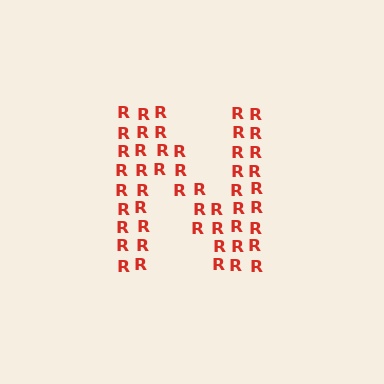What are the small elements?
The small elements are letter R's.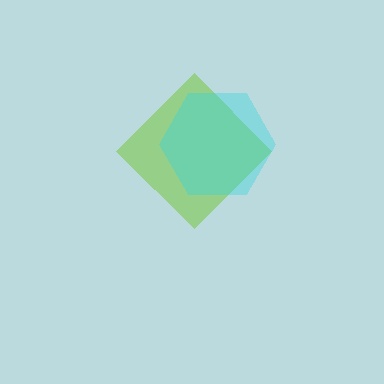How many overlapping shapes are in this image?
There are 2 overlapping shapes in the image.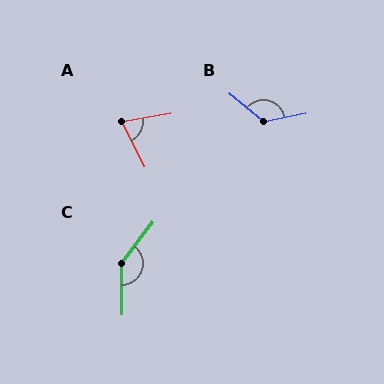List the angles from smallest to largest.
A (73°), B (129°), C (143°).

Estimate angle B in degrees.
Approximately 129 degrees.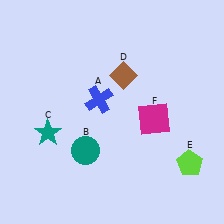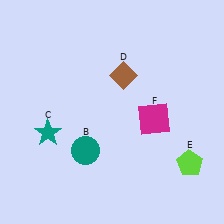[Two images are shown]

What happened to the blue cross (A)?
The blue cross (A) was removed in Image 2. It was in the top-left area of Image 1.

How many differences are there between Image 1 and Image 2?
There is 1 difference between the two images.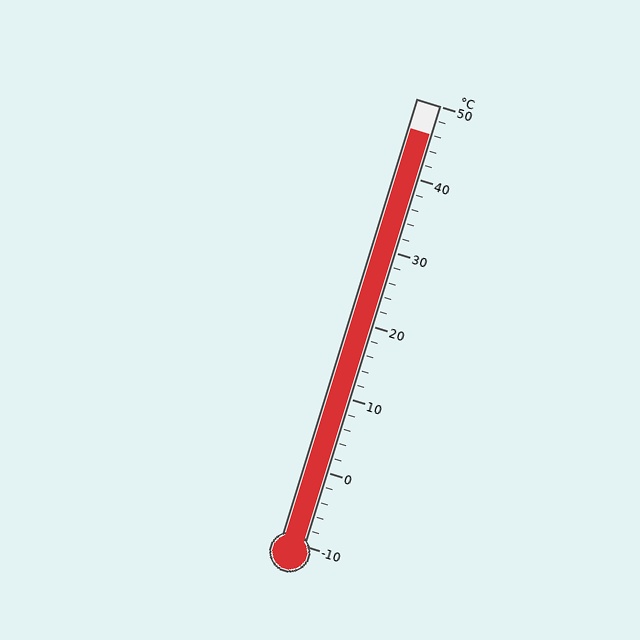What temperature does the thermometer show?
The thermometer shows approximately 46°C.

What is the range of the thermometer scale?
The thermometer scale ranges from -10°C to 50°C.